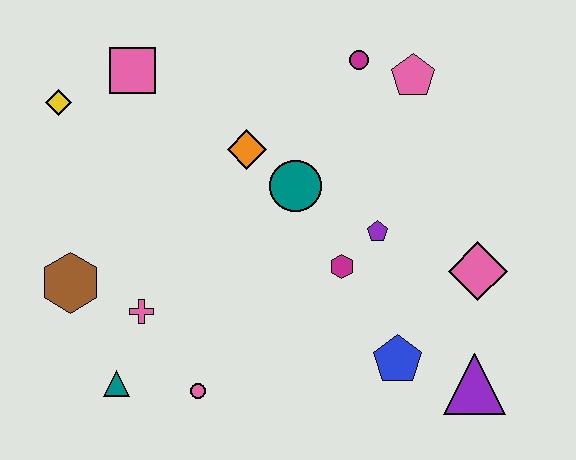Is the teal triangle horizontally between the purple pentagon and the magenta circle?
No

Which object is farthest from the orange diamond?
The purple triangle is farthest from the orange diamond.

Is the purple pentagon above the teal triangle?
Yes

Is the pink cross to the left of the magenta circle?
Yes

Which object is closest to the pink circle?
The teal triangle is closest to the pink circle.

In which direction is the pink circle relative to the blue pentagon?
The pink circle is to the left of the blue pentagon.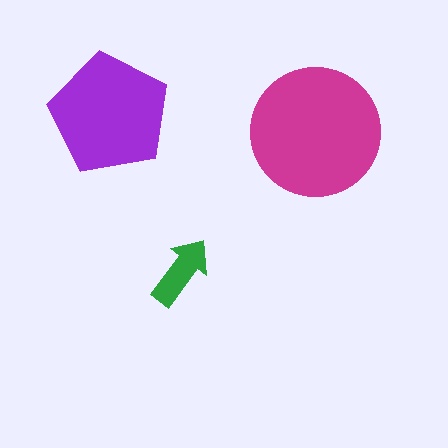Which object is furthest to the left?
The purple pentagon is leftmost.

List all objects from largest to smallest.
The magenta circle, the purple pentagon, the green arrow.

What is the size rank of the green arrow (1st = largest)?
3rd.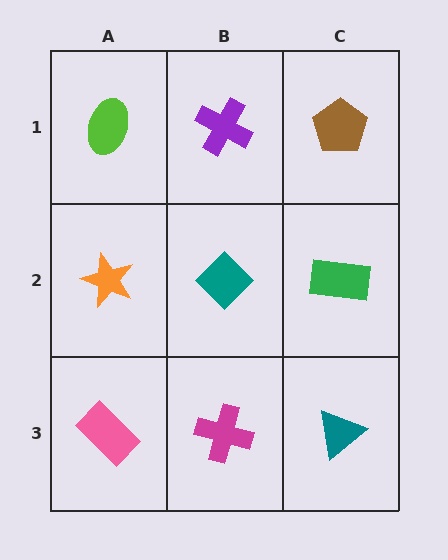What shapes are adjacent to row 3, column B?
A teal diamond (row 2, column B), a pink rectangle (row 3, column A), a teal triangle (row 3, column C).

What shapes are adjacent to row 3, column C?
A green rectangle (row 2, column C), a magenta cross (row 3, column B).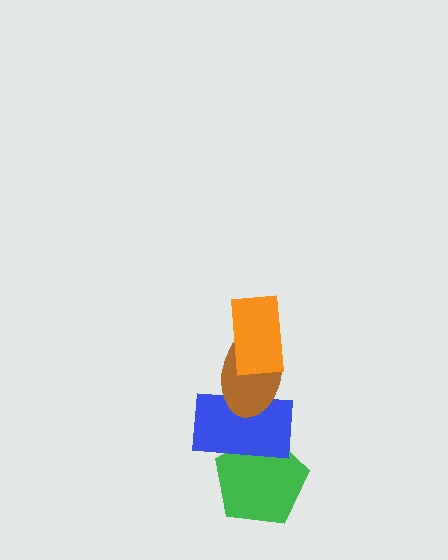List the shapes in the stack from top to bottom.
From top to bottom: the orange rectangle, the brown ellipse, the blue rectangle, the green pentagon.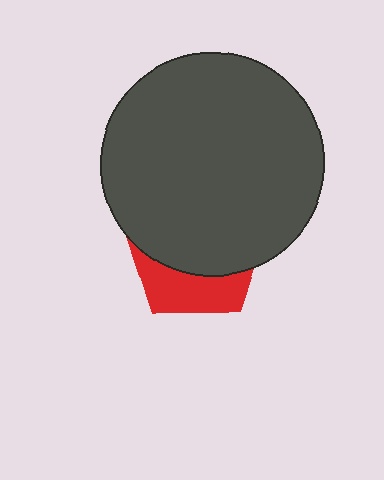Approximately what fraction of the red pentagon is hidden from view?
Roughly 66% of the red pentagon is hidden behind the dark gray circle.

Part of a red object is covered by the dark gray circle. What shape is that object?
It is a pentagon.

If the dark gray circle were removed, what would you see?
You would see the complete red pentagon.